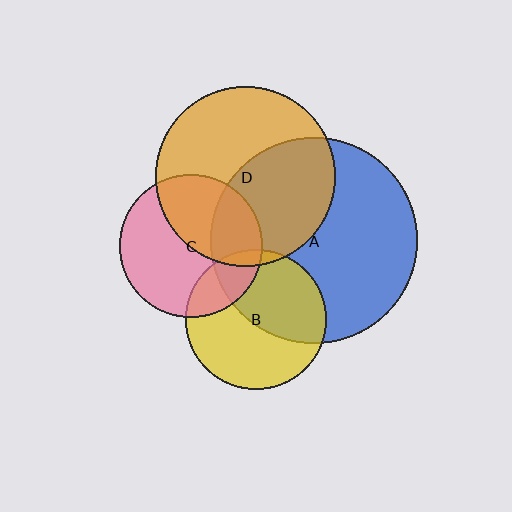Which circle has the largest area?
Circle A (blue).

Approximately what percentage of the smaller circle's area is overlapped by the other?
Approximately 5%.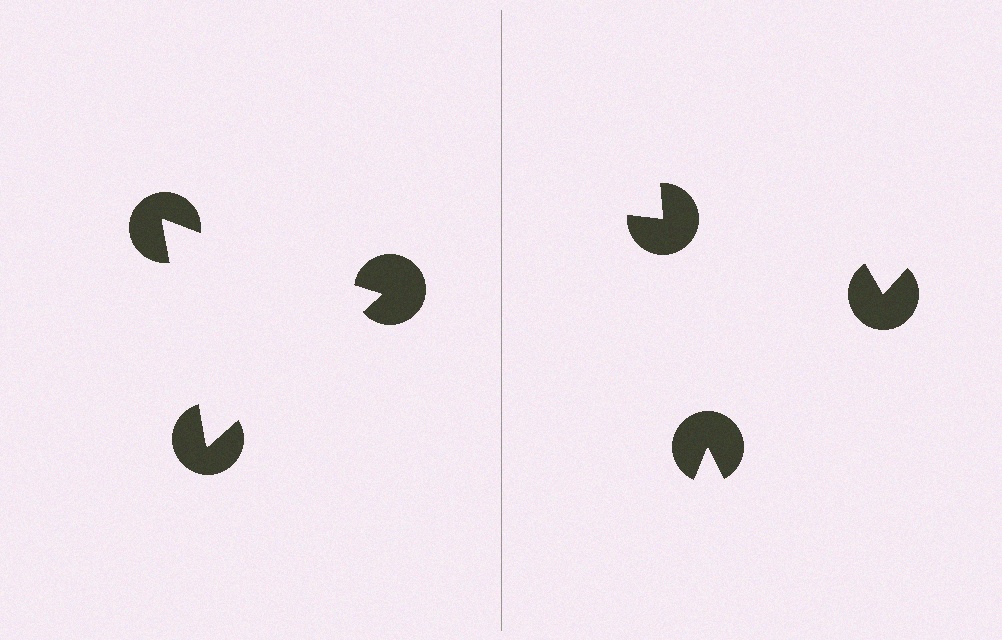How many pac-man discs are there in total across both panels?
6 — 3 on each side.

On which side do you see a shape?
An illusory triangle appears on the left side. On the right side the wedge cuts are rotated, so no coherent shape forms.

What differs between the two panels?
The pac-man discs are positioned identically on both sides; only the wedge orientations differ. On the left they align to a triangle; on the right they are misaligned.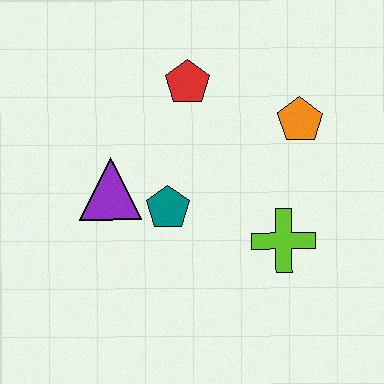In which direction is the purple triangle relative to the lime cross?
The purple triangle is to the left of the lime cross.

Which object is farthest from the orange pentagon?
The purple triangle is farthest from the orange pentagon.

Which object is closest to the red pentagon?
The orange pentagon is closest to the red pentagon.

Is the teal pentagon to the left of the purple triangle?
No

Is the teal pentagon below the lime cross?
No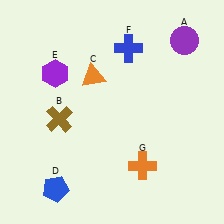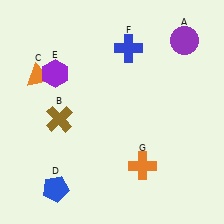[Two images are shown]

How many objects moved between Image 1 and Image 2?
1 object moved between the two images.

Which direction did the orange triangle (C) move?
The orange triangle (C) moved left.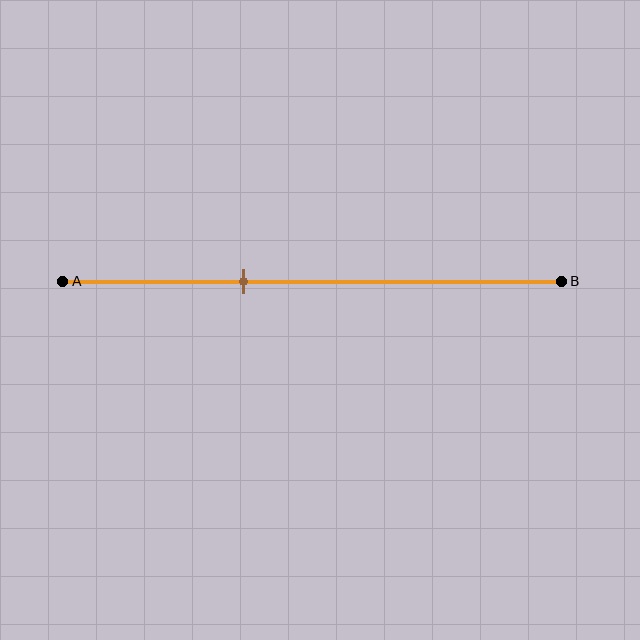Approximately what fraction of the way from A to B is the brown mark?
The brown mark is approximately 35% of the way from A to B.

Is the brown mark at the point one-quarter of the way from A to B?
No, the mark is at about 35% from A, not at the 25% one-quarter point.